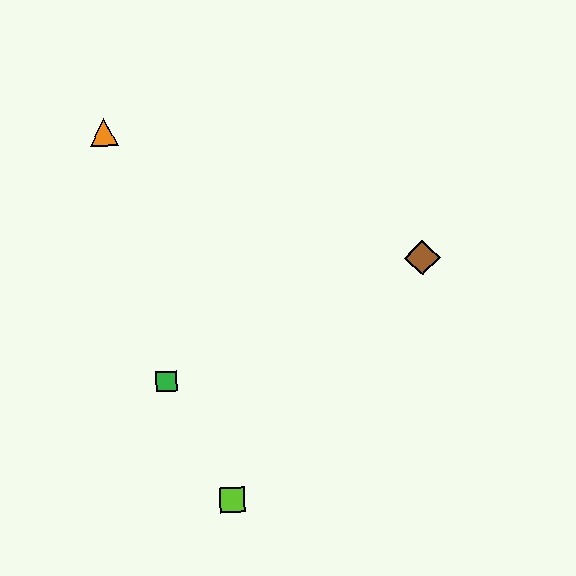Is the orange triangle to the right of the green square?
No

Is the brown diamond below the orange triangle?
Yes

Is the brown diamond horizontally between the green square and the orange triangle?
No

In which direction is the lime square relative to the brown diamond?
The lime square is below the brown diamond.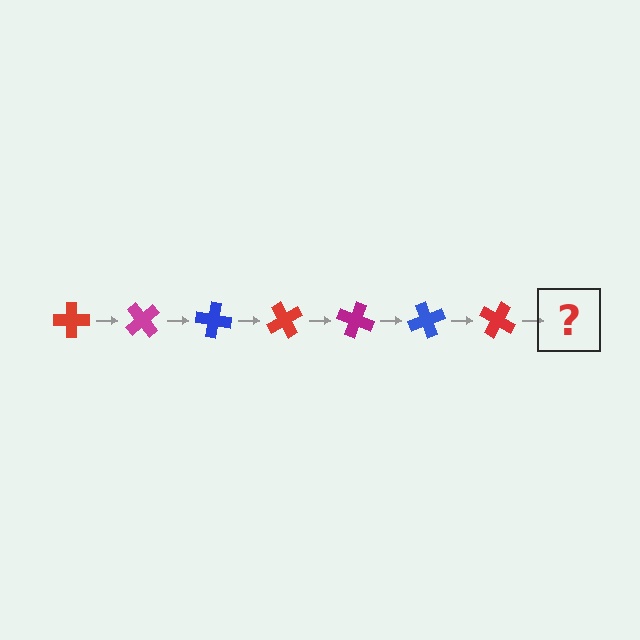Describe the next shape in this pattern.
It should be a magenta cross, rotated 350 degrees from the start.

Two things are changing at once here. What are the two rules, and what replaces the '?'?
The two rules are that it rotates 50 degrees each step and the color cycles through red, magenta, and blue. The '?' should be a magenta cross, rotated 350 degrees from the start.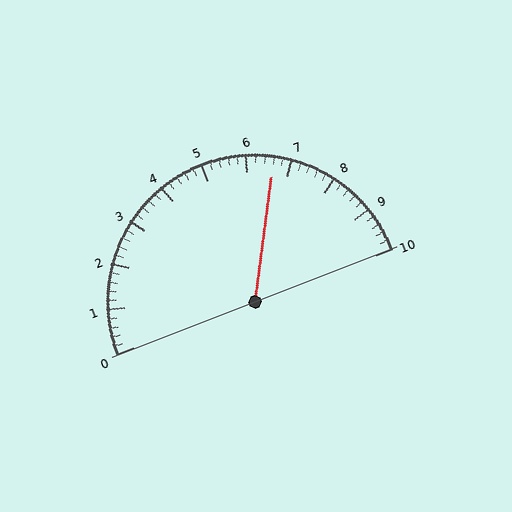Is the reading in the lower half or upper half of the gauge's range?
The reading is in the upper half of the range (0 to 10).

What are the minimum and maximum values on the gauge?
The gauge ranges from 0 to 10.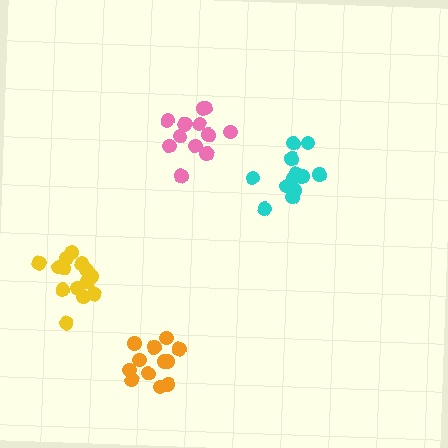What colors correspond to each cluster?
The clusters are colored: cyan, pink, yellow, orange.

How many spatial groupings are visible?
There are 4 spatial groupings.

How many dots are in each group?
Group 1: 13 dots, Group 2: 12 dots, Group 3: 14 dots, Group 4: 12 dots (51 total).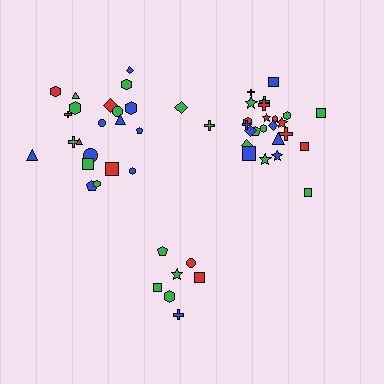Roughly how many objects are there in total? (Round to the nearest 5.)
Roughly 55 objects in total.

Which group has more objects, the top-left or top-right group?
The top-right group.